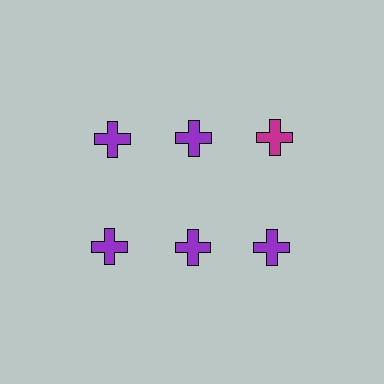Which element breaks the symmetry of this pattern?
The magenta cross in the top row, center column breaks the symmetry. All other shapes are purple crosses.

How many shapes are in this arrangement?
There are 6 shapes arranged in a grid pattern.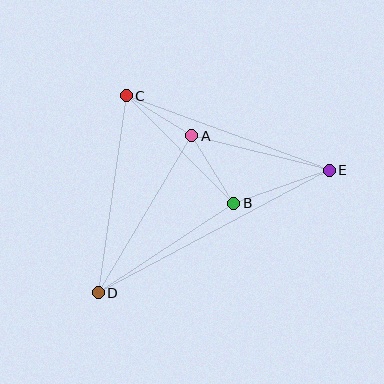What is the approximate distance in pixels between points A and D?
The distance between A and D is approximately 183 pixels.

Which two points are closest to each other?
Points A and C are closest to each other.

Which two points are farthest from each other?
Points D and E are farthest from each other.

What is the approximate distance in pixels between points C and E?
The distance between C and E is approximately 216 pixels.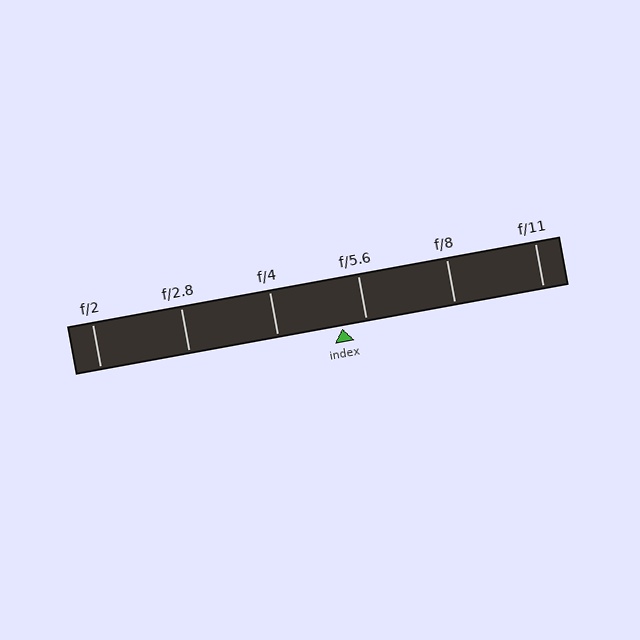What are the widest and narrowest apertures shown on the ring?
The widest aperture shown is f/2 and the narrowest is f/11.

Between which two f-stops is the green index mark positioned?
The index mark is between f/4 and f/5.6.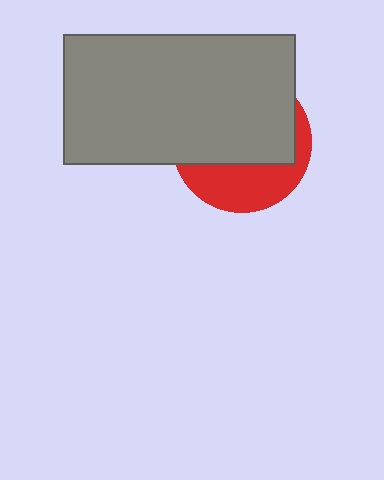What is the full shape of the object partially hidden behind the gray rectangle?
The partially hidden object is a red circle.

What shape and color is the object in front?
The object in front is a gray rectangle.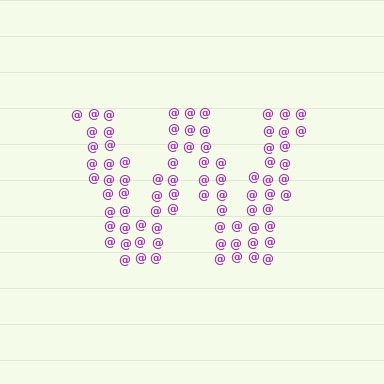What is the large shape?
The large shape is the letter W.